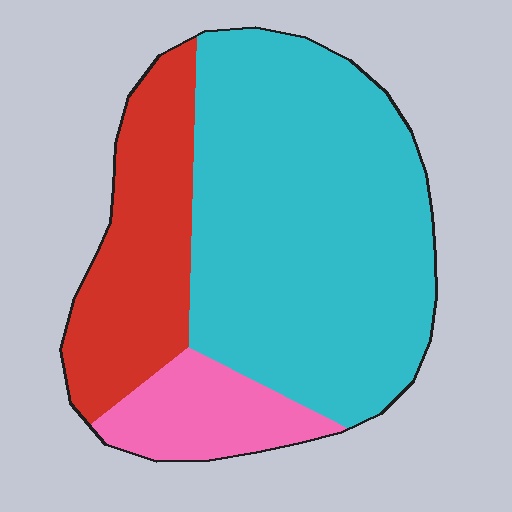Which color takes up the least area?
Pink, at roughly 15%.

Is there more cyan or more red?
Cyan.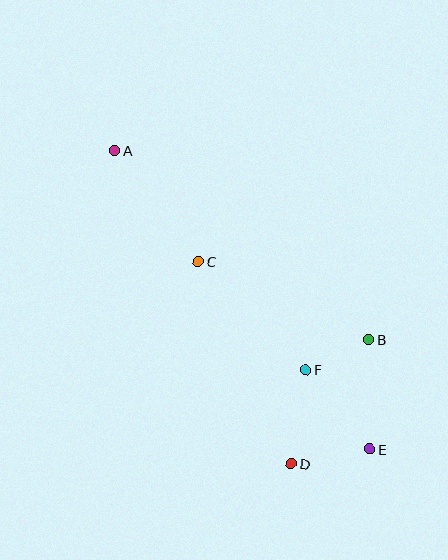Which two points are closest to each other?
Points B and F are closest to each other.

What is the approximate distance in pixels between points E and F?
The distance between E and F is approximately 102 pixels.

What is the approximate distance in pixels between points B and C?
The distance between B and C is approximately 188 pixels.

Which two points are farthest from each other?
Points A and E are farthest from each other.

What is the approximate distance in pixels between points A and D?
The distance between A and D is approximately 360 pixels.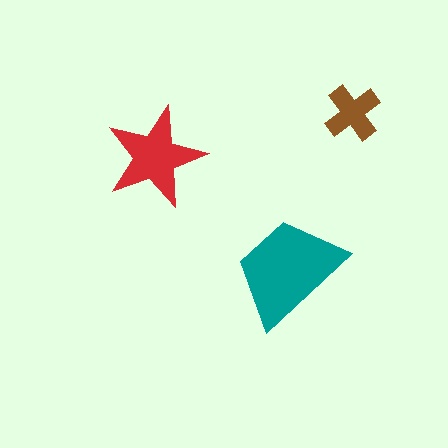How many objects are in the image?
There are 3 objects in the image.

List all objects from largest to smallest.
The teal trapezoid, the red star, the brown cross.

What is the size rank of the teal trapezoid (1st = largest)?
1st.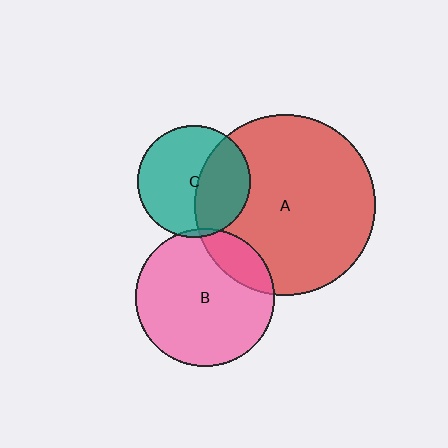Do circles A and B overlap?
Yes.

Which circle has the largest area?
Circle A (red).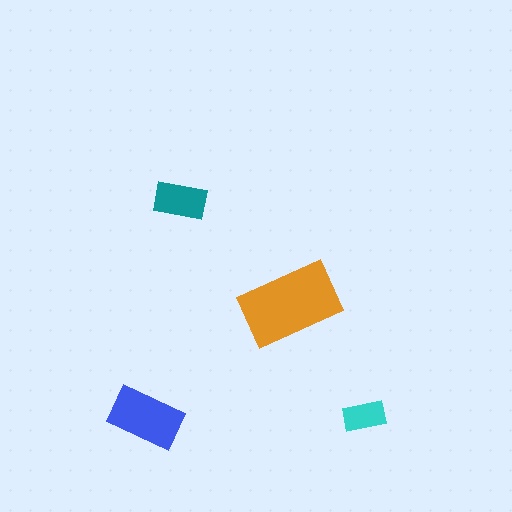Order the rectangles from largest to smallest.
the orange one, the blue one, the teal one, the cyan one.